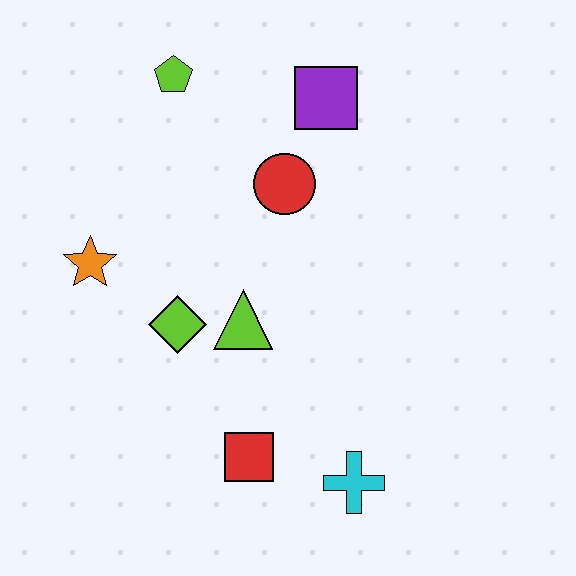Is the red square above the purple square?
No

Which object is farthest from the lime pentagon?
The cyan cross is farthest from the lime pentagon.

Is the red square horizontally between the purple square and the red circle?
No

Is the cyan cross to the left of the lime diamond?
No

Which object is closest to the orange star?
The lime diamond is closest to the orange star.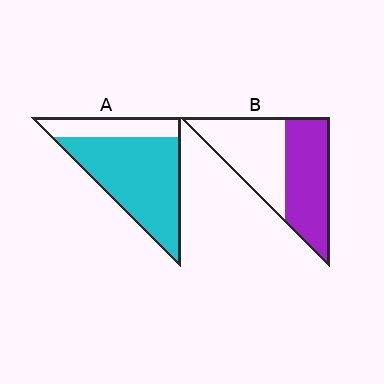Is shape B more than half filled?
Roughly half.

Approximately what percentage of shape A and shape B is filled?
A is approximately 75% and B is approximately 50%.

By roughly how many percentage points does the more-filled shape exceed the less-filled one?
By roughly 25 percentage points (A over B).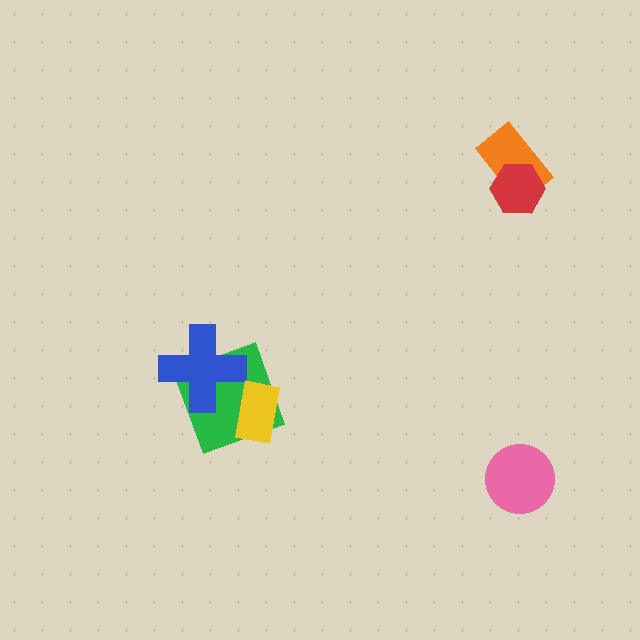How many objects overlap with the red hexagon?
1 object overlaps with the red hexagon.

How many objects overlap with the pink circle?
0 objects overlap with the pink circle.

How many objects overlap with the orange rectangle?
1 object overlaps with the orange rectangle.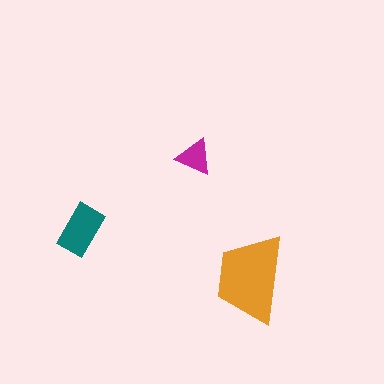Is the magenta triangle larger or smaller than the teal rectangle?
Smaller.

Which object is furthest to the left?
The teal rectangle is leftmost.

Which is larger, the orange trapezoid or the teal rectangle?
The orange trapezoid.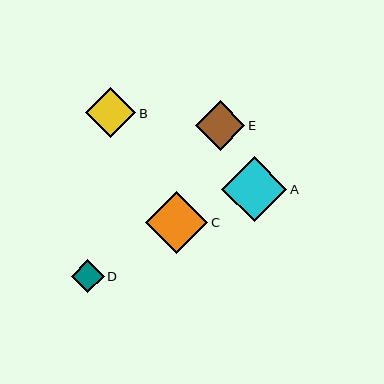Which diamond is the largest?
Diamond A is the largest with a size of approximately 65 pixels.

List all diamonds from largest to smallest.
From largest to smallest: A, C, B, E, D.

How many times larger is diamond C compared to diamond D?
Diamond C is approximately 1.9 times the size of diamond D.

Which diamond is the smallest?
Diamond D is the smallest with a size of approximately 33 pixels.